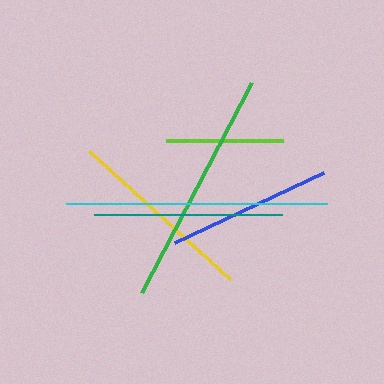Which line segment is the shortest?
The lime line is the shortest at approximately 117 pixels.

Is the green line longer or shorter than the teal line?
The green line is longer than the teal line.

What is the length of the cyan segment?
The cyan segment is approximately 261 pixels long.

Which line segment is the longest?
The cyan line is the longest at approximately 261 pixels.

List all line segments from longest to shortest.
From longest to shortest: cyan, green, yellow, teal, blue, lime.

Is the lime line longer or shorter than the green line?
The green line is longer than the lime line.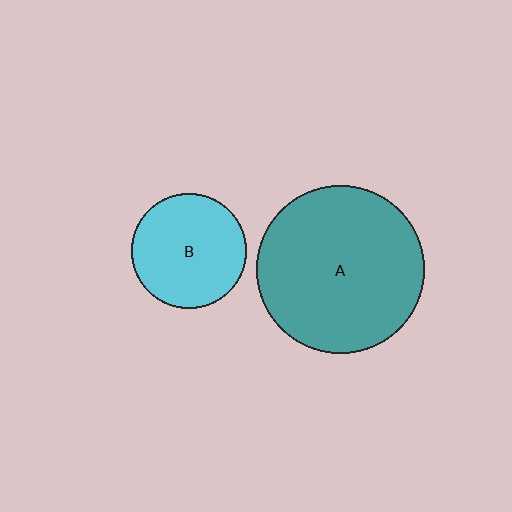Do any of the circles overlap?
No, none of the circles overlap.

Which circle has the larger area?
Circle A (teal).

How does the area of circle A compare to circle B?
Approximately 2.1 times.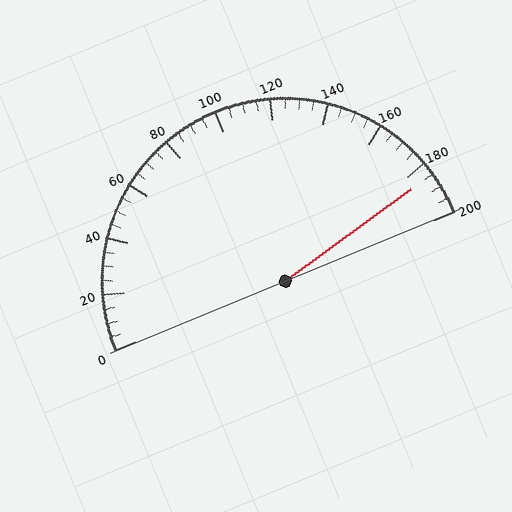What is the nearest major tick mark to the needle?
The nearest major tick mark is 180.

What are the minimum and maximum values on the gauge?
The gauge ranges from 0 to 200.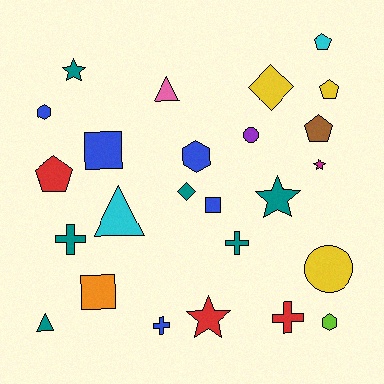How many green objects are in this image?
There are no green objects.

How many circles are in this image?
There are 2 circles.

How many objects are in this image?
There are 25 objects.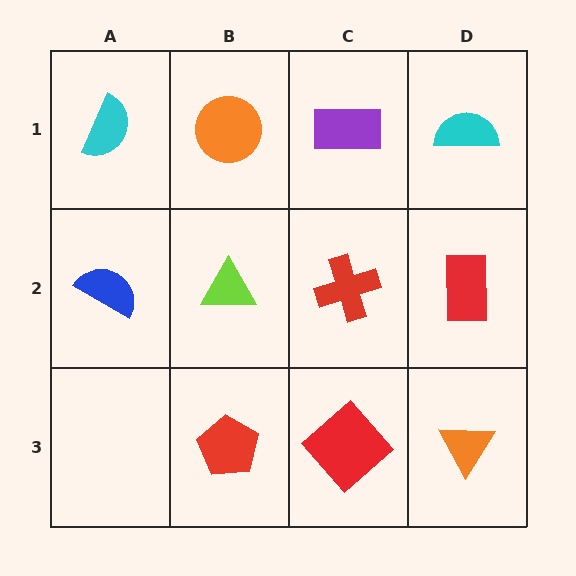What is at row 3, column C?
A red diamond.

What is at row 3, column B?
A red pentagon.